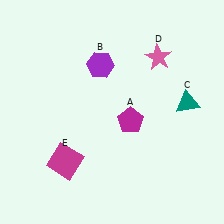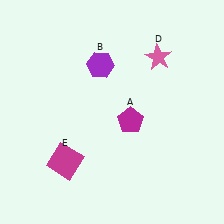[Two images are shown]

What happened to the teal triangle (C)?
The teal triangle (C) was removed in Image 2. It was in the top-right area of Image 1.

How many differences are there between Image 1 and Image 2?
There is 1 difference between the two images.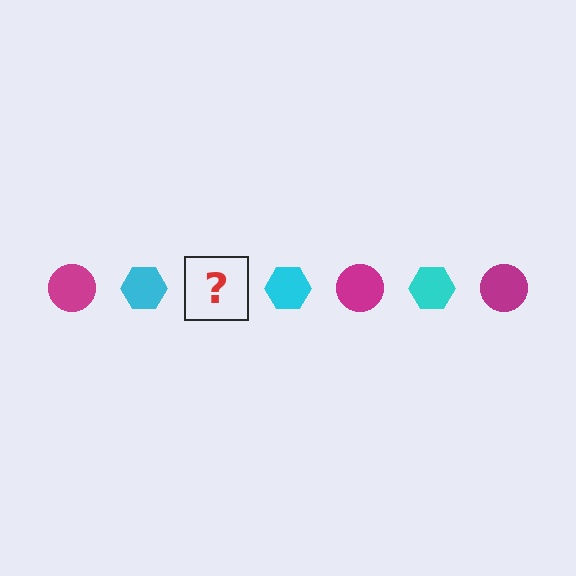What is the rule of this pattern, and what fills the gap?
The rule is that the pattern alternates between magenta circle and cyan hexagon. The gap should be filled with a magenta circle.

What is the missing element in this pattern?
The missing element is a magenta circle.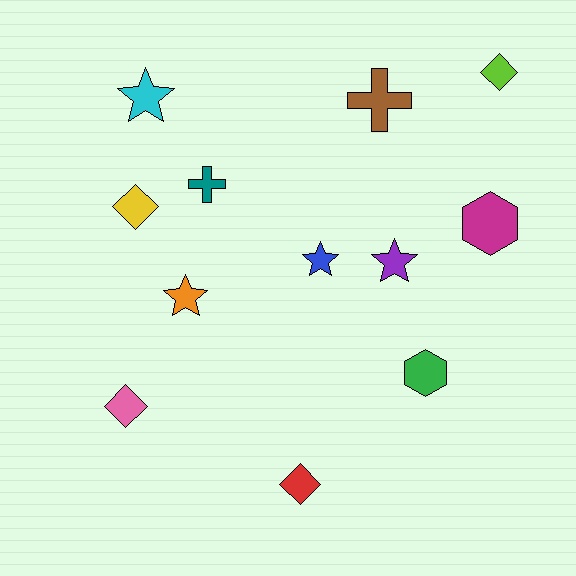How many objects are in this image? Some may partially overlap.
There are 12 objects.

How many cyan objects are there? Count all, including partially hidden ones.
There is 1 cyan object.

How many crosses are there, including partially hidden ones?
There are 2 crosses.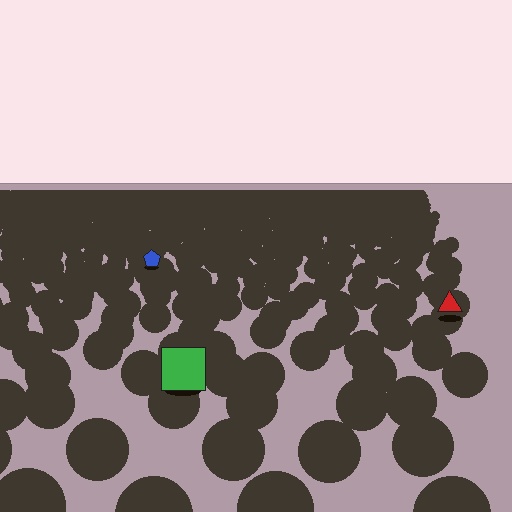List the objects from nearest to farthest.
From nearest to farthest: the green square, the red triangle, the blue pentagon.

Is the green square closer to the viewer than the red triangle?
Yes. The green square is closer — you can tell from the texture gradient: the ground texture is coarser near it.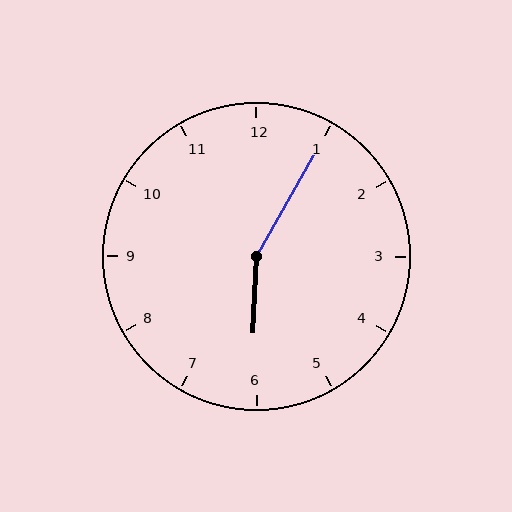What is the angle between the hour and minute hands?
Approximately 152 degrees.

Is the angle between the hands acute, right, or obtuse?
It is obtuse.